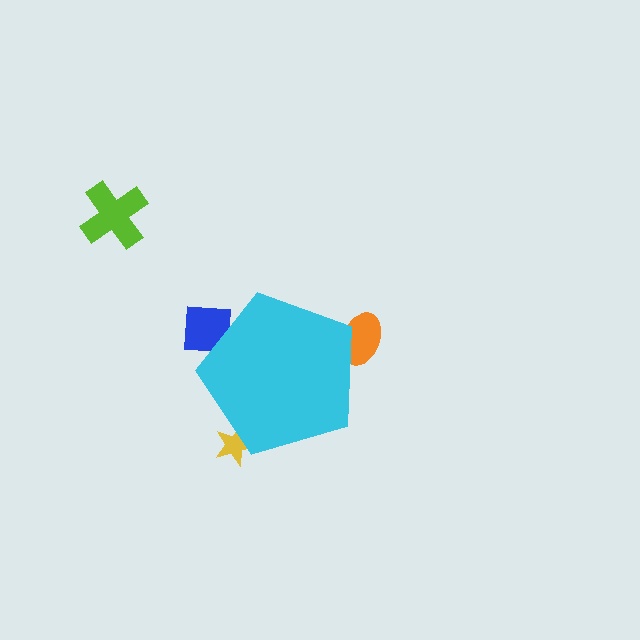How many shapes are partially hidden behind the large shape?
3 shapes are partially hidden.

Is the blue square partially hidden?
Yes, the blue square is partially hidden behind the cyan pentagon.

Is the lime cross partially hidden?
No, the lime cross is fully visible.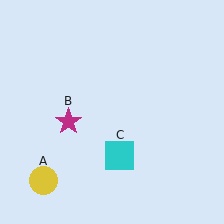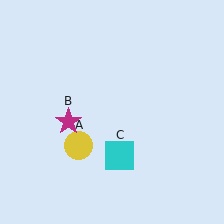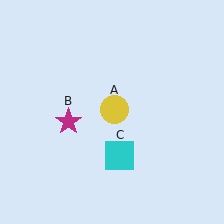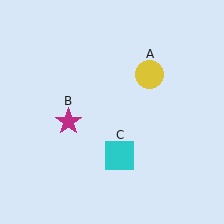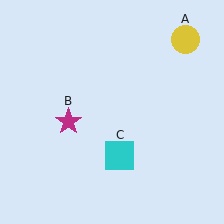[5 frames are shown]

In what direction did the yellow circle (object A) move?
The yellow circle (object A) moved up and to the right.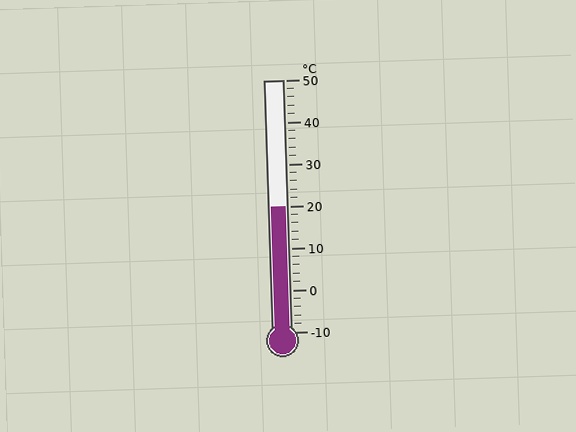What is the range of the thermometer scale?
The thermometer scale ranges from -10°C to 50°C.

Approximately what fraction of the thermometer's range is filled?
The thermometer is filled to approximately 50% of its range.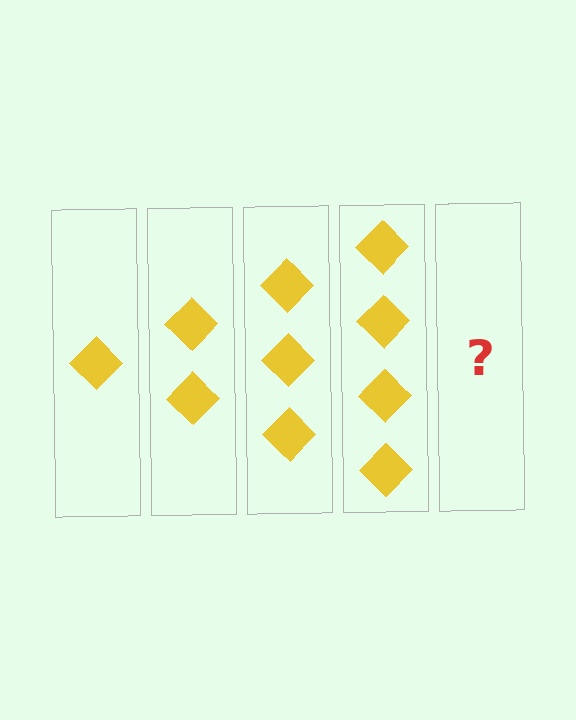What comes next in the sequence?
The next element should be 5 diamonds.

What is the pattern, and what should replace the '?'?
The pattern is that each step adds one more diamond. The '?' should be 5 diamonds.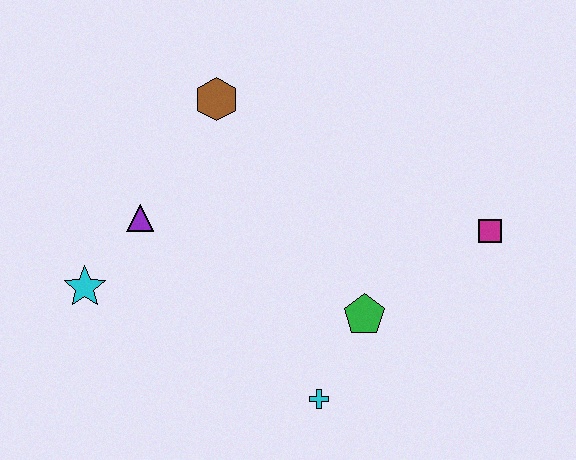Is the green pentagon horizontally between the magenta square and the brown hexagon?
Yes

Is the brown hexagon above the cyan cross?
Yes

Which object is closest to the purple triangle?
The cyan star is closest to the purple triangle.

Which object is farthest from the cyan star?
The magenta square is farthest from the cyan star.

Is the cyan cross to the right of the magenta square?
No